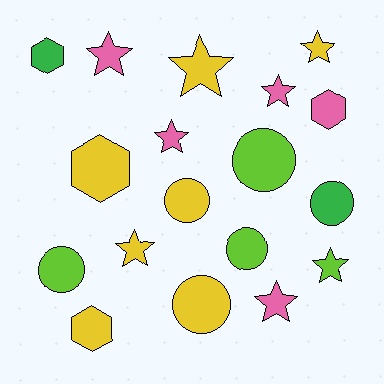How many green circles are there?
There is 1 green circle.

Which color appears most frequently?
Yellow, with 7 objects.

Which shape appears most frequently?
Star, with 8 objects.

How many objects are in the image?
There are 18 objects.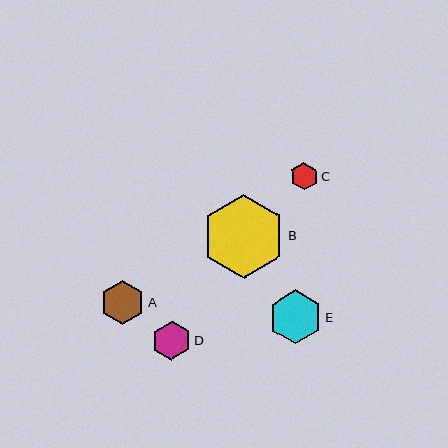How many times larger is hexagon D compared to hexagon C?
Hexagon D is approximately 1.4 times the size of hexagon C.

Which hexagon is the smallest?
Hexagon C is the smallest with a size of approximately 27 pixels.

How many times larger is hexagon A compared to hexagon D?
Hexagon A is approximately 1.1 times the size of hexagon D.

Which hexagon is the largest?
Hexagon B is the largest with a size of approximately 83 pixels.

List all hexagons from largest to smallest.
From largest to smallest: B, E, A, D, C.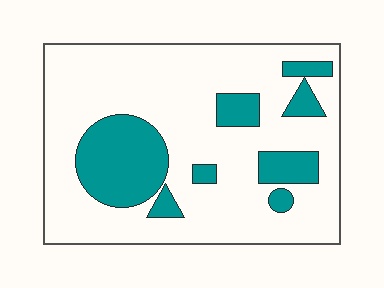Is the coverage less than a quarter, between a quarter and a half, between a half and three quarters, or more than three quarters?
Less than a quarter.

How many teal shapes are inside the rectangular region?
8.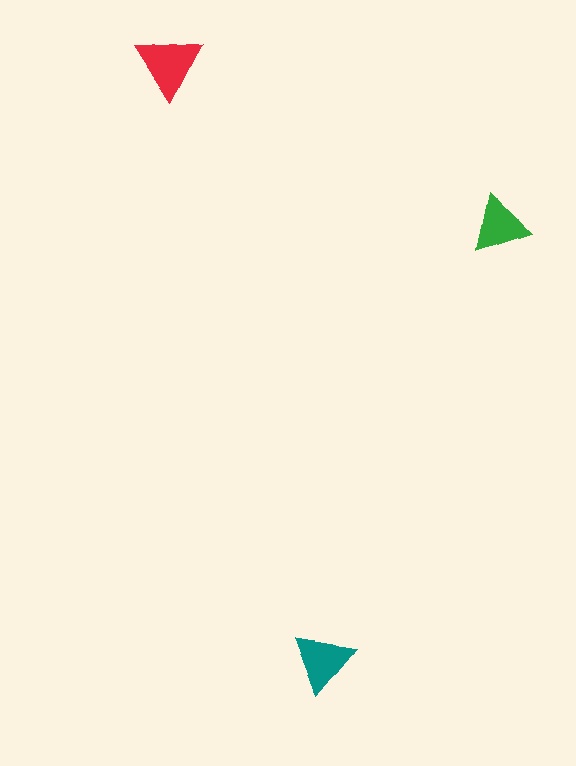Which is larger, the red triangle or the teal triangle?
The red one.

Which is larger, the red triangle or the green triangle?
The red one.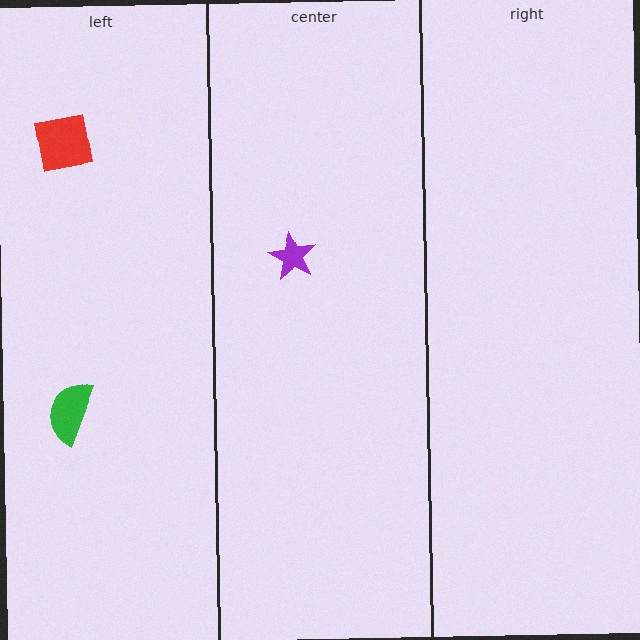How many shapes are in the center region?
1.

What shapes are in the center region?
The purple star.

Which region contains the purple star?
The center region.